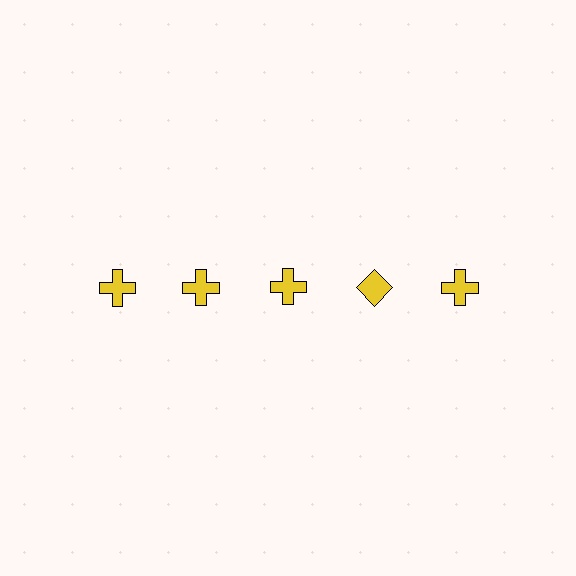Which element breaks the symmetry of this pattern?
The yellow diamond in the top row, second from right column breaks the symmetry. All other shapes are yellow crosses.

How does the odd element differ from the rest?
It has a different shape: diamond instead of cross.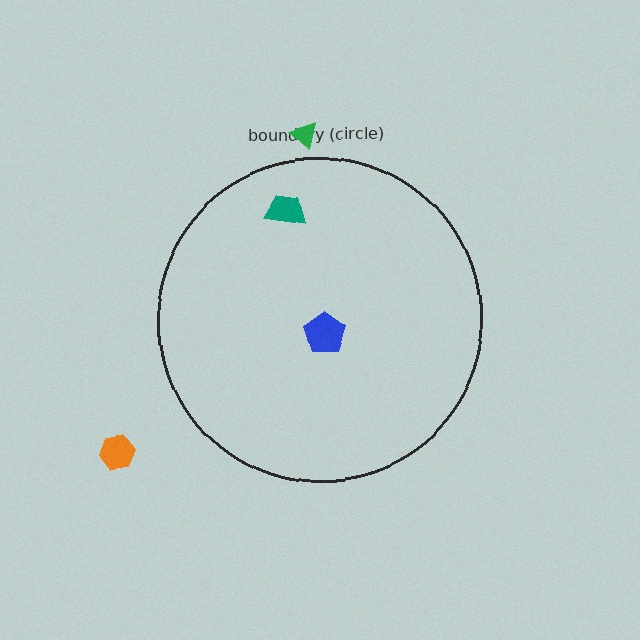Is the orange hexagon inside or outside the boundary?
Outside.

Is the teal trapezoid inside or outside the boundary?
Inside.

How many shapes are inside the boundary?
2 inside, 2 outside.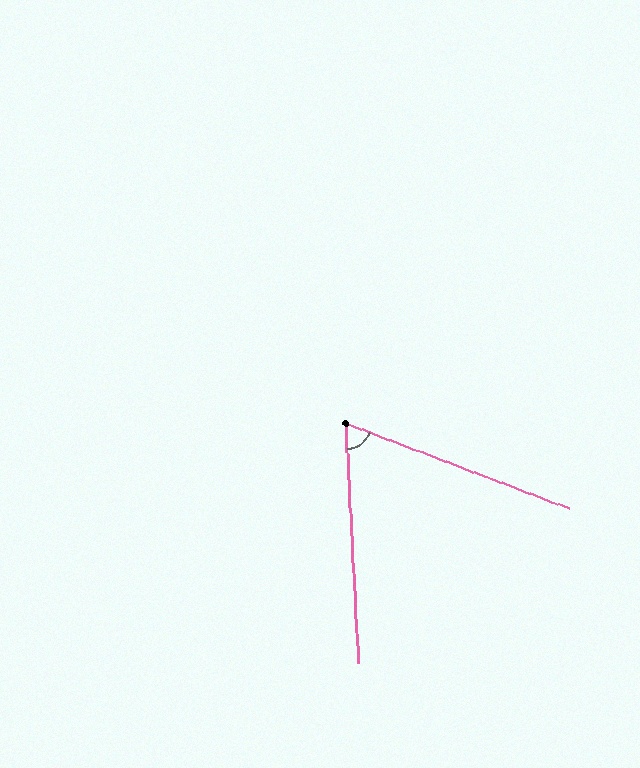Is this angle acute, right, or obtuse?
It is acute.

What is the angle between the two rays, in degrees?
Approximately 66 degrees.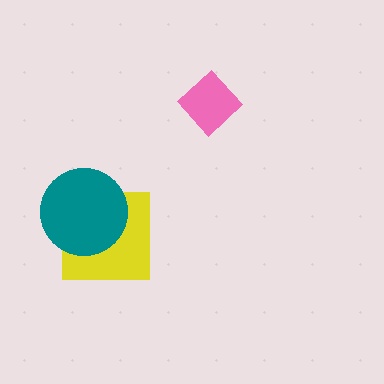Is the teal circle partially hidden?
No, no other shape covers it.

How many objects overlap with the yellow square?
1 object overlaps with the yellow square.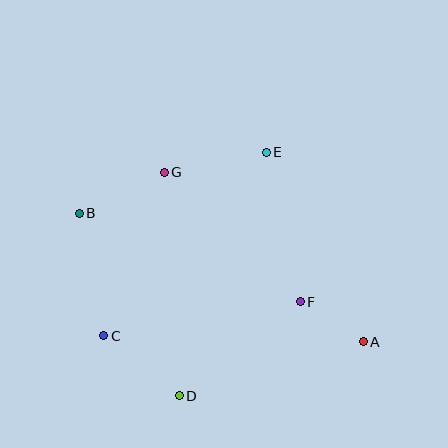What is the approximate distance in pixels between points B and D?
The distance between B and D is approximately 208 pixels.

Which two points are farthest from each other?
Points A and B are farthest from each other.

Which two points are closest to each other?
Points A and F are closest to each other.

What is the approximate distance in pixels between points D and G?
The distance between D and G is approximately 224 pixels.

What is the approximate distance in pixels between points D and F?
The distance between D and F is approximately 153 pixels.